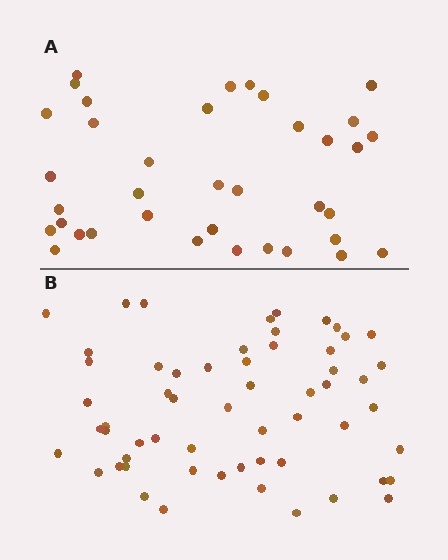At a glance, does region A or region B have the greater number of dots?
Region B (the bottom region) has more dots.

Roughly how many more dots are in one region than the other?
Region B has approximately 20 more dots than region A.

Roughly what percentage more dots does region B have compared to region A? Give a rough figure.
About 55% more.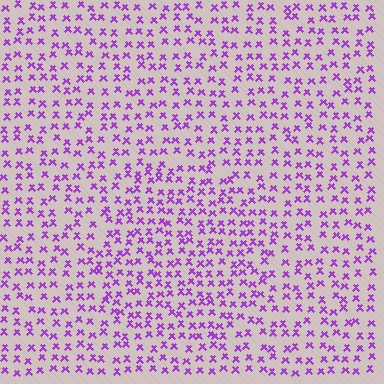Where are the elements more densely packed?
The elements are more densely packed inside the circle boundary.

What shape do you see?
I see a circle.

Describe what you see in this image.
The image contains small purple elements arranged at two different densities. A circle-shaped region is visible where the elements are more densely packed than the surrounding area.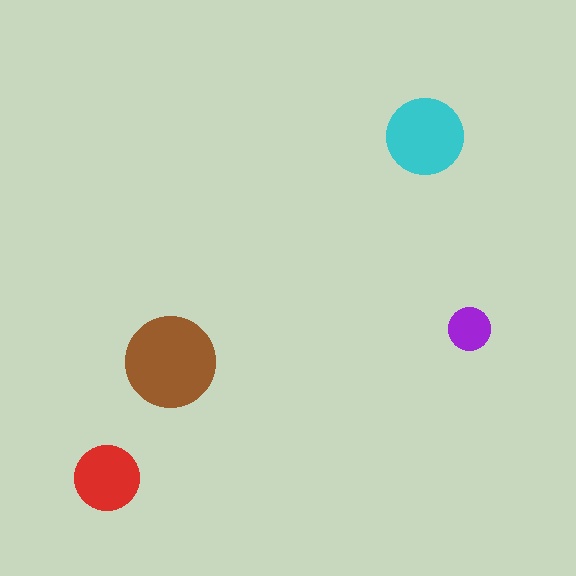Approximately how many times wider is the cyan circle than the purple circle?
About 2 times wider.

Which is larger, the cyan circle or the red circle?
The cyan one.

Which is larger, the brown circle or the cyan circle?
The brown one.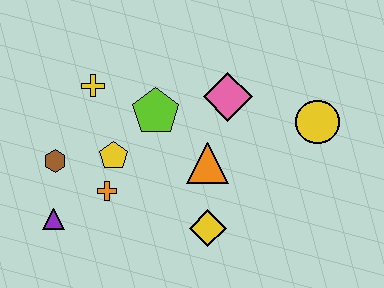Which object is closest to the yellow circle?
The pink diamond is closest to the yellow circle.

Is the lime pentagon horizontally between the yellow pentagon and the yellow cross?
No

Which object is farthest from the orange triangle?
The purple triangle is farthest from the orange triangle.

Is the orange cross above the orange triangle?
No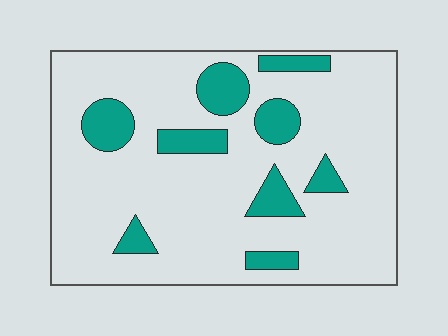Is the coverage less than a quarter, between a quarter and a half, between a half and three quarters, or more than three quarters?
Less than a quarter.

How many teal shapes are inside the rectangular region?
9.